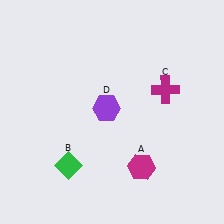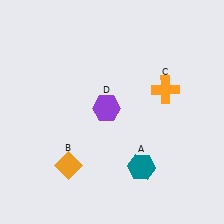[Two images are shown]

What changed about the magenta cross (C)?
In Image 1, C is magenta. In Image 2, it changed to orange.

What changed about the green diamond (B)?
In Image 1, B is green. In Image 2, it changed to orange.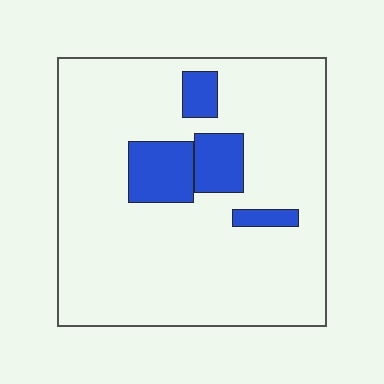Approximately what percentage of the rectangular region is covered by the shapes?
Approximately 15%.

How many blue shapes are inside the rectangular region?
4.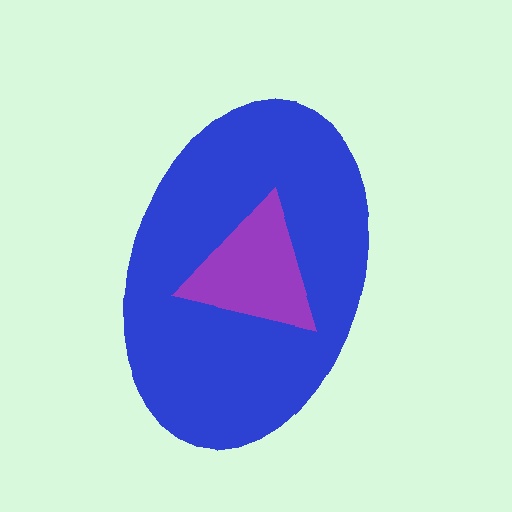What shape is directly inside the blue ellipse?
The purple triangle.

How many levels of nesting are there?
2.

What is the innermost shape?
The purple triangle.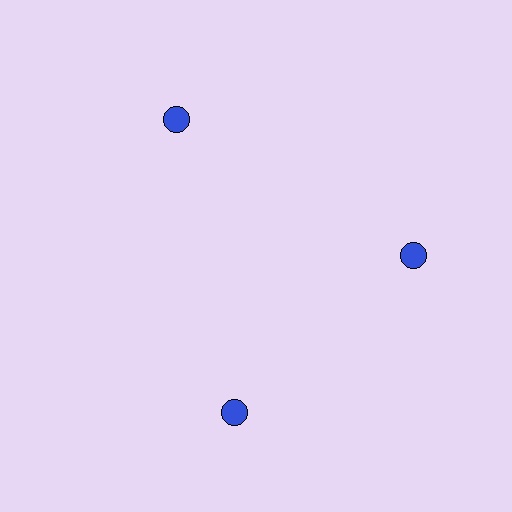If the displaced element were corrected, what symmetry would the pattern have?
It would have 3-fold rotational symmetry — the pattern would map onto itself every 120 degrees.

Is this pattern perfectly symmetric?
No. The 3 blue circles are arranged in a ring, but one element near the 7 o'clock position is rotated out of alignment along the ring, breaking the 3-fold rotational symmetry.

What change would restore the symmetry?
The symmetry would be restored by rotating it back into even spacing with its neighbors so that all 3 circles sit at equal angles and equal distance from the center.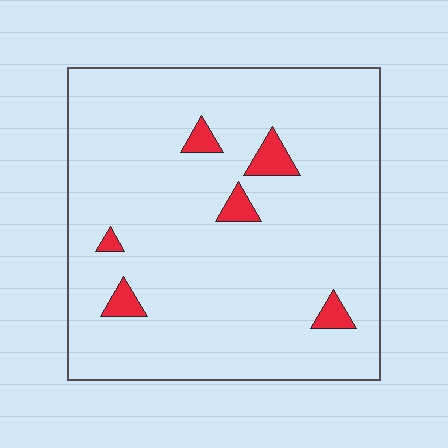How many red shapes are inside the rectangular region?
6.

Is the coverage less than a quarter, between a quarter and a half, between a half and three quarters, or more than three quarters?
Less than a quarter.